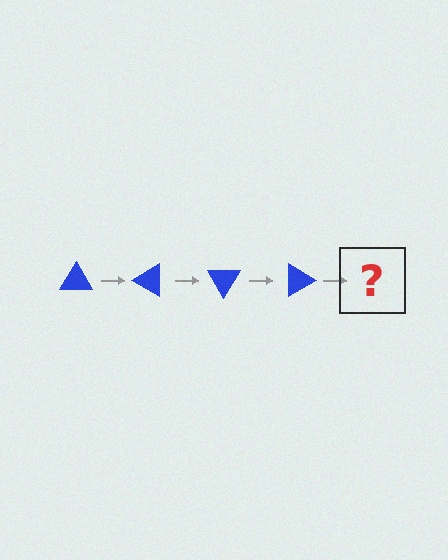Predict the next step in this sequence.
The next step is a blue triangle rotated 120 degrees.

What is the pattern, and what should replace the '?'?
The pattern is that the triangle rotates 30 degrees each step. The '?' should be a blue triangle rotated 120 degrees.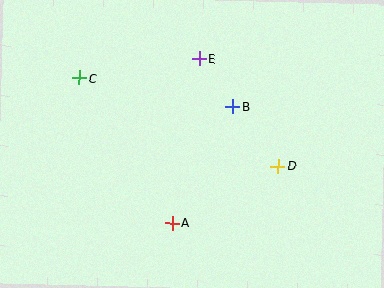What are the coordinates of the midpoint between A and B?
The midpoint between A and B is at (203, 165).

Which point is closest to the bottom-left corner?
Point A is closest to the bottom-left corner.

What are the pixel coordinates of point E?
Point E is at (199, 59).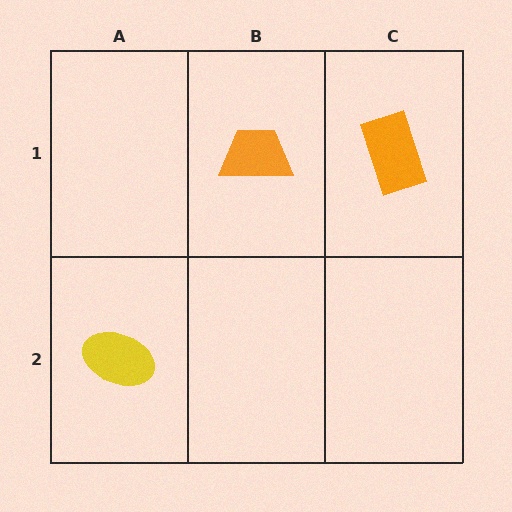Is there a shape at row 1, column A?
No, that cell is empty.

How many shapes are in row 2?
1 shape.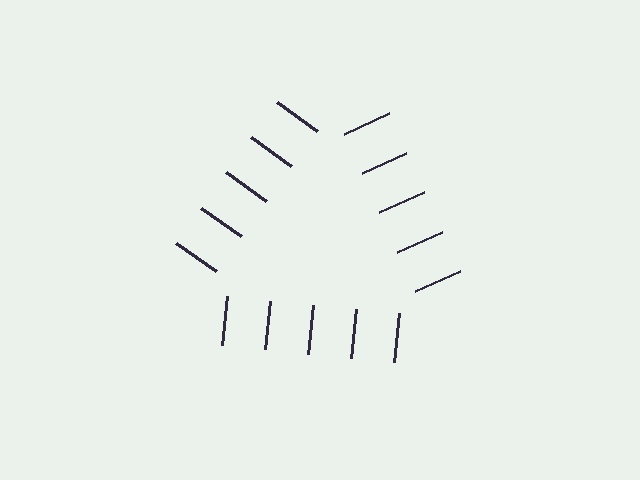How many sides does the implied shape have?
3 sides — the line-ends trace a triangle.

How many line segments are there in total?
15 — 5 along each of the 3 edges.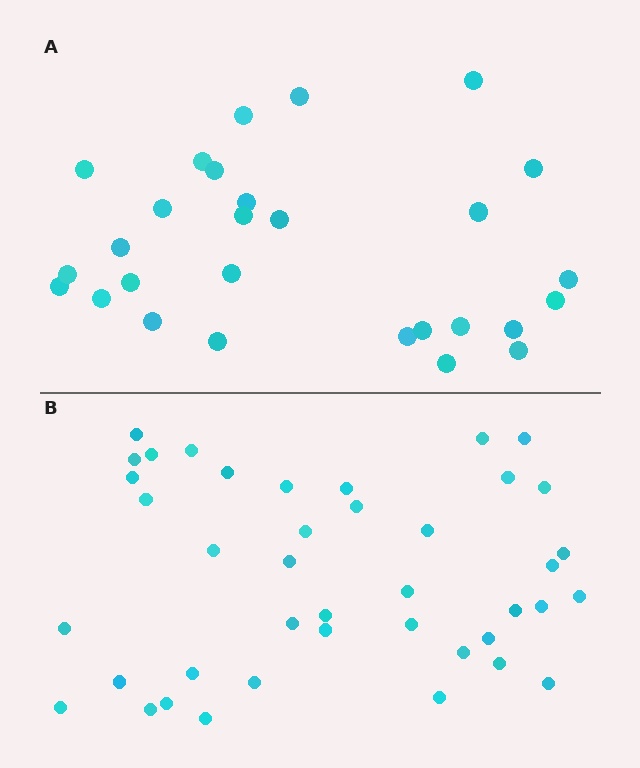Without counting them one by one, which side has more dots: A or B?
Region B (the bottom region) has more dots.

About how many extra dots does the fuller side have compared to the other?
Region B has approximately 15 more dots than region A.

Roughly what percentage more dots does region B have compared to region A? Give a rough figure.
About 45% more.